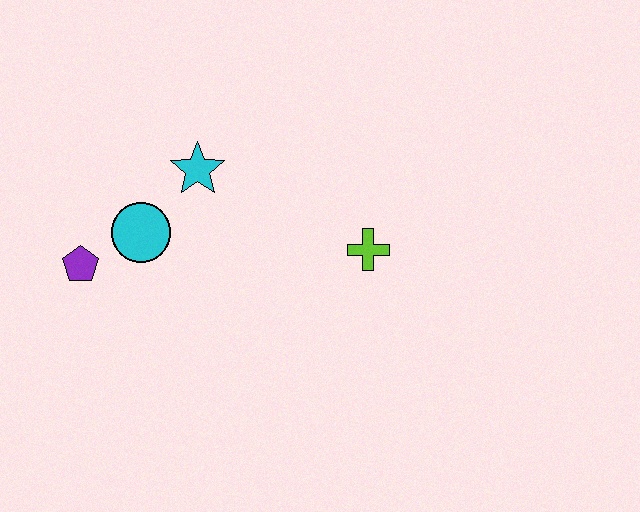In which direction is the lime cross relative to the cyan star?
The lime cross is to the right of the cyan star.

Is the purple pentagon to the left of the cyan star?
Yes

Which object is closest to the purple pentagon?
The cyan circle is closest to the purple pentagon.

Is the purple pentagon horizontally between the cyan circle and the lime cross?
No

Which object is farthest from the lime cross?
The purple pentagon is farthest from the lime cross.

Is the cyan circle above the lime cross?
Yes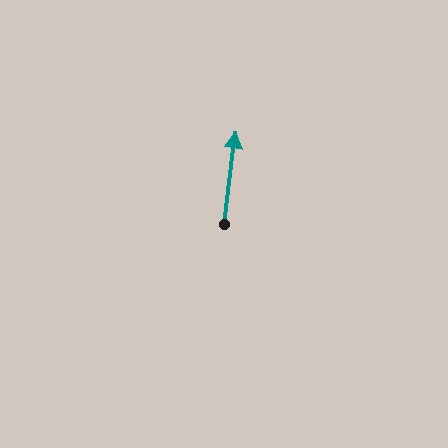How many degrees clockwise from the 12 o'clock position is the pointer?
Approximately 7 degrees.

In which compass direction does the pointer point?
North.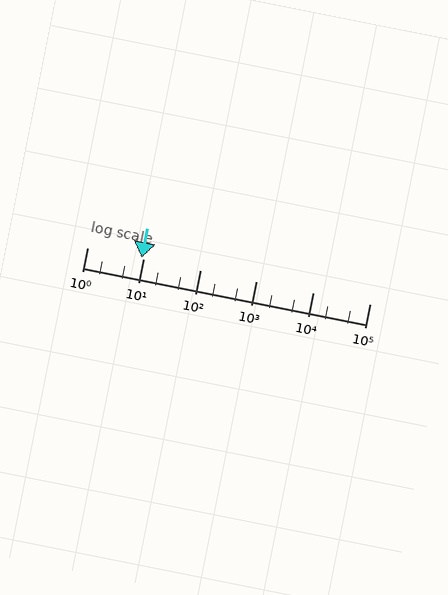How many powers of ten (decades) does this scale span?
The scale spans 5 decades, from 1 to 100000.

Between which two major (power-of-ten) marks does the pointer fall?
The pointer is between 1 and 10.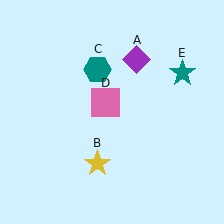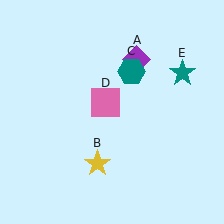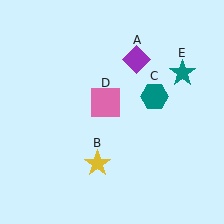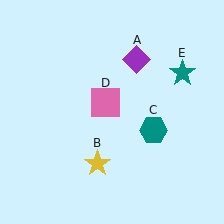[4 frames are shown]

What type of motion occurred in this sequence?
The teal hexagon (object C) rotated clockwise around the center of the scene.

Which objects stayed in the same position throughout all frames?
Purple diamond (object A) and yellow star (object B) and pink square (object D) and teal star (object E) remained stationary.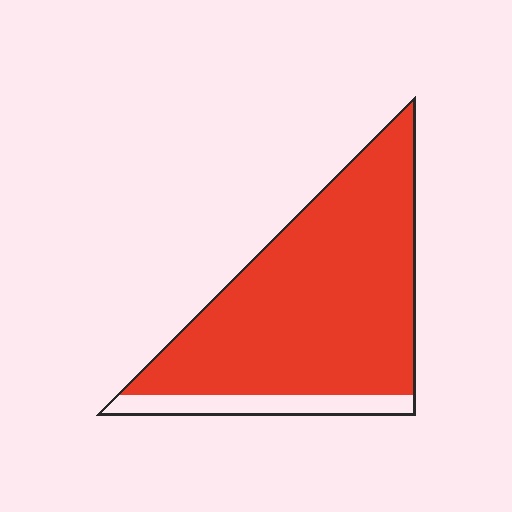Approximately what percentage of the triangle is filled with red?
Approximately 85%.